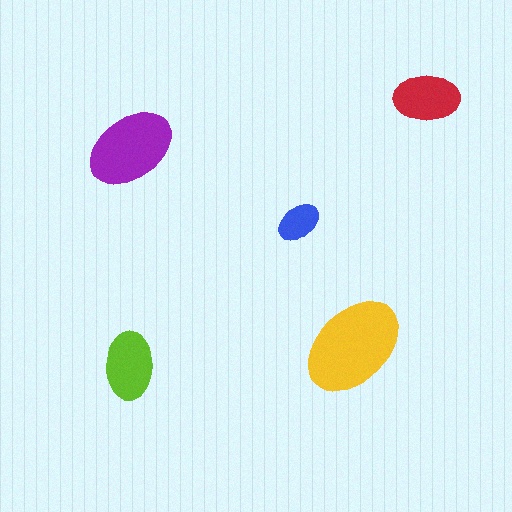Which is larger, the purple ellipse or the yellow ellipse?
The yellow one.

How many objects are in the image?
There are 5 objects in the image.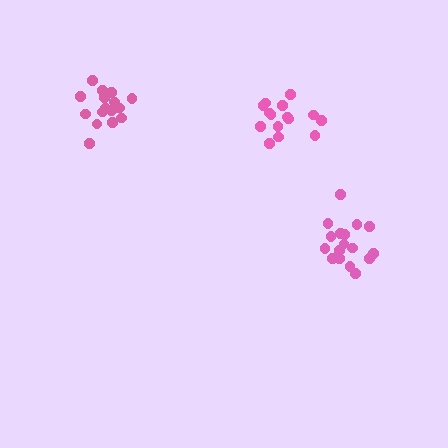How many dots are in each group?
Group 1: 18 dots, Group 2: 15 dots, Group 3: 17 dots (50 total).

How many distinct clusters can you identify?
There are 3 distinct clusters.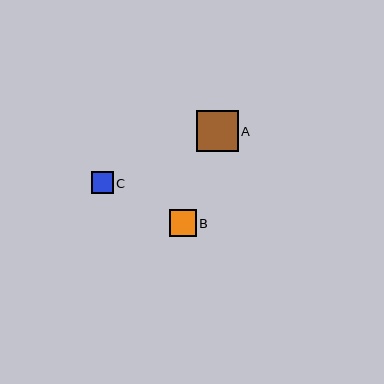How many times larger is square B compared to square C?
Square B is approximately 1.2 times the size of square C.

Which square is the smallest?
Square C is the smallest with a size of approximately 22 pixels.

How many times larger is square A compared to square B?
Square A is approximately 1.6 times the size of square B.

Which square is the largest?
Square A is the largest with a size of approximately 42 pixels.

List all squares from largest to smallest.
From largest to smallest: A, B, C.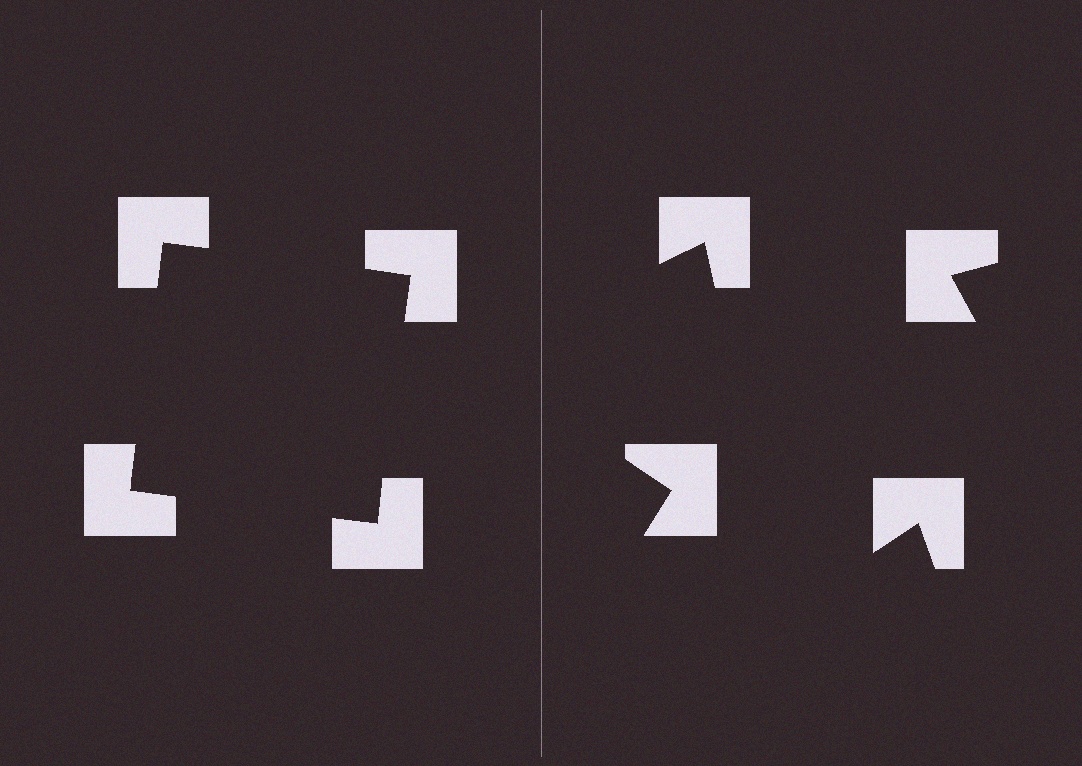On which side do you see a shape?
An illusory square appears on the left side. On the right side the wedge cuts are rotated, so no coherent shape forms.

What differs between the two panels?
The notched squares are positioned identically on both sides; only the wedge orientations differ. On the left they align to a square; on the right they are misaligned.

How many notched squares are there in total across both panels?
8 — 4 on each side.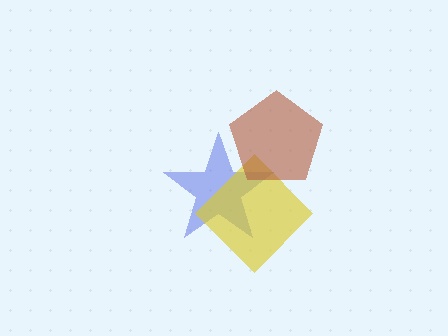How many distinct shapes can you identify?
There are 3 distinct shapes: a blue star, a yellow diamond, a brown pentagon.